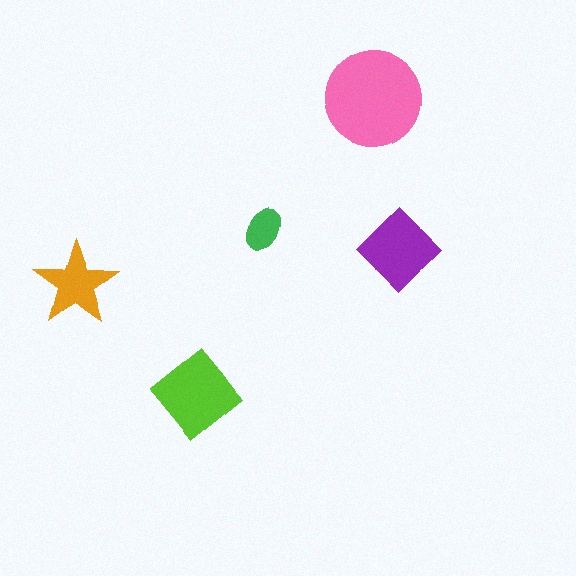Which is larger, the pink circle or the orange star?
The pink circle.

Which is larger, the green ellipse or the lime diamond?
The lime diamond.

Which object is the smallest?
The green ellipse.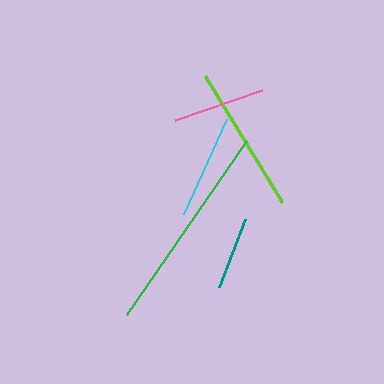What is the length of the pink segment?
The pink segment is approximately 92 pixels long.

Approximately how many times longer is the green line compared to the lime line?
The green line is approximately 1.4 times the length of the lime line.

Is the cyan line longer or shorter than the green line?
The green line is longer than the cyan line.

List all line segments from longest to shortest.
From longest to shortest: green, lime, cyan, pink, teal.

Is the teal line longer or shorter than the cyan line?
The cyan line is longer than the teal line.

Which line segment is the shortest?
The teal line is the shortest at approximately 72 pixels.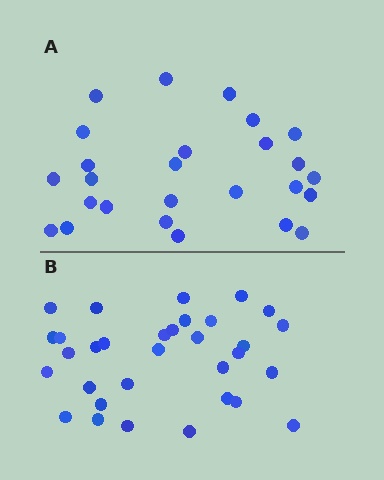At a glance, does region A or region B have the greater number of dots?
Region B (the bottom region) has more dots.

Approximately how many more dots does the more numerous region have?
Region B has about 6 more dots than region A.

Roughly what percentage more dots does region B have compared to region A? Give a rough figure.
About 25% more.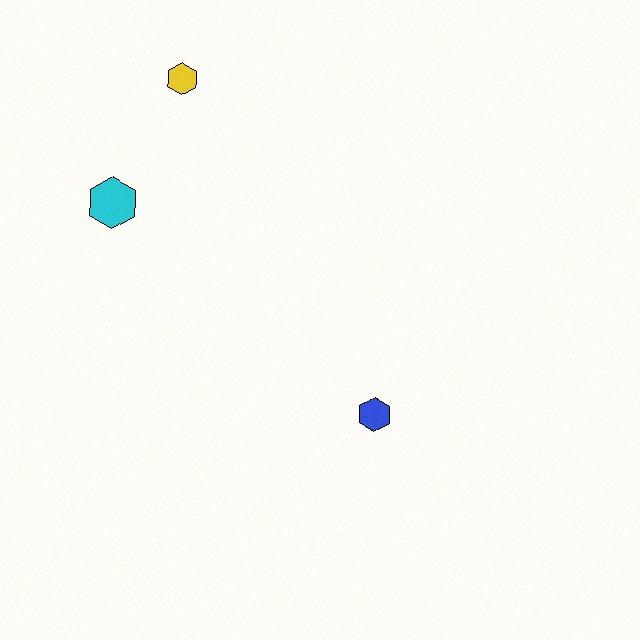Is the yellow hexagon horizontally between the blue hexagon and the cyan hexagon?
Yes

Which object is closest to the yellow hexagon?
The cyan hexagon is closest to the yellow hexagon.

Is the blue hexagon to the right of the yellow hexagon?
Yes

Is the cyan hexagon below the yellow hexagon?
Yes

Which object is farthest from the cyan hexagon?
The blue hexagon is farthest from the cyan hexagon.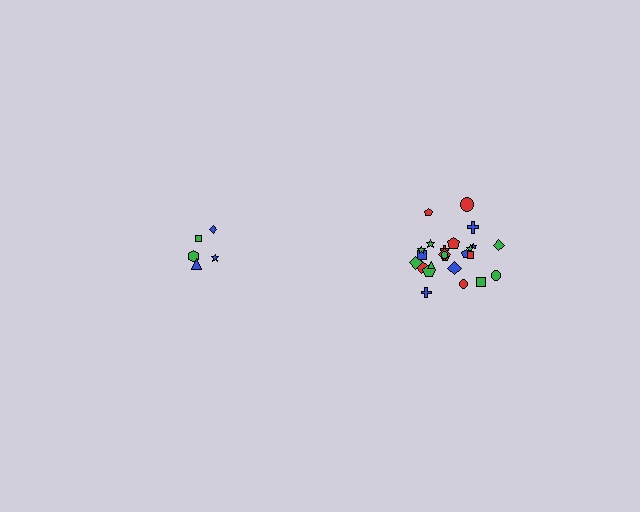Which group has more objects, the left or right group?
The right group.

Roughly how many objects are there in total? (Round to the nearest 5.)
Roughly 30 objects in total.